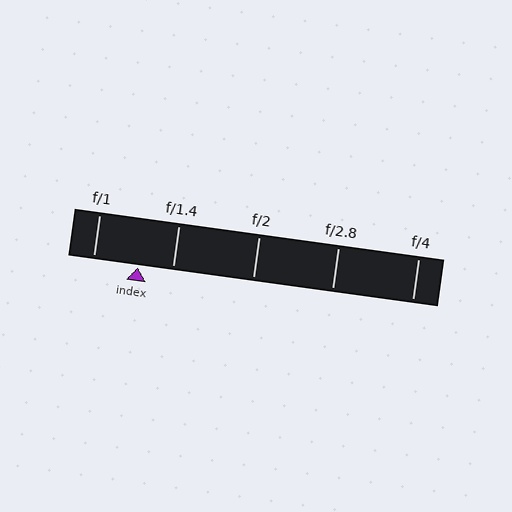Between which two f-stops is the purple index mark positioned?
The index mark is between f/1 and f/1.4.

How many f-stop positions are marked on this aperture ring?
There are 5 f-stop positions marked.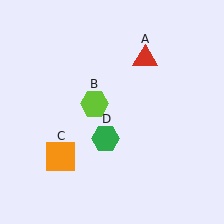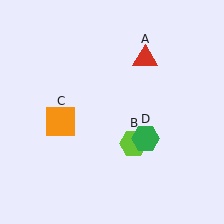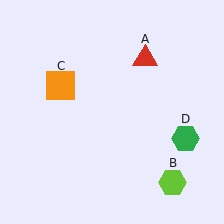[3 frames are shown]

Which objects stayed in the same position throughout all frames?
Red triangle (object A) remained stationary.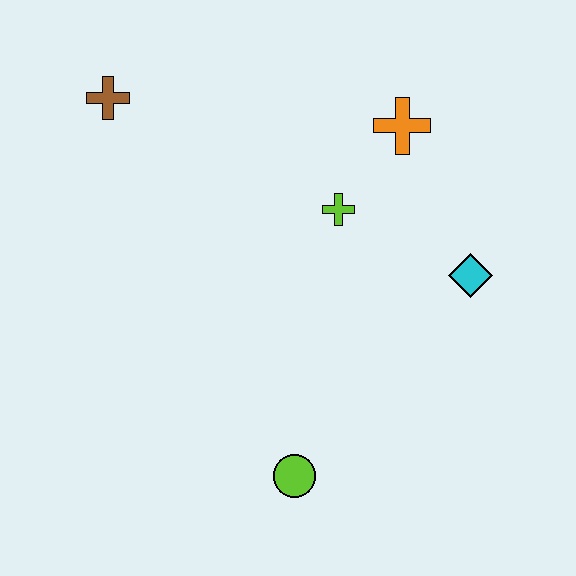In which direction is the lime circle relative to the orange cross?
The lime circle is below the orange cross.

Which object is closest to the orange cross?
The lime cross is closest to the orange cross.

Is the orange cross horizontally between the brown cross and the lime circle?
No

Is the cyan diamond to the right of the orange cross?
Yes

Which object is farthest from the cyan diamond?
The brown cross is farthest from the cyan diamond.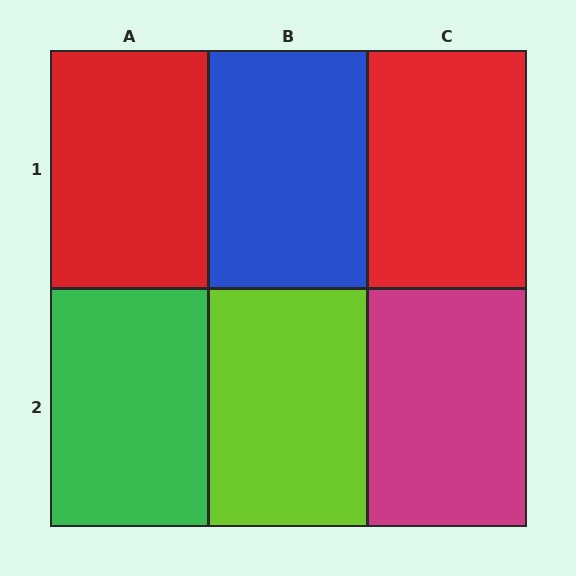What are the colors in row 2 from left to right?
Green, lime, magenta.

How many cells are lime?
1 cell is lime.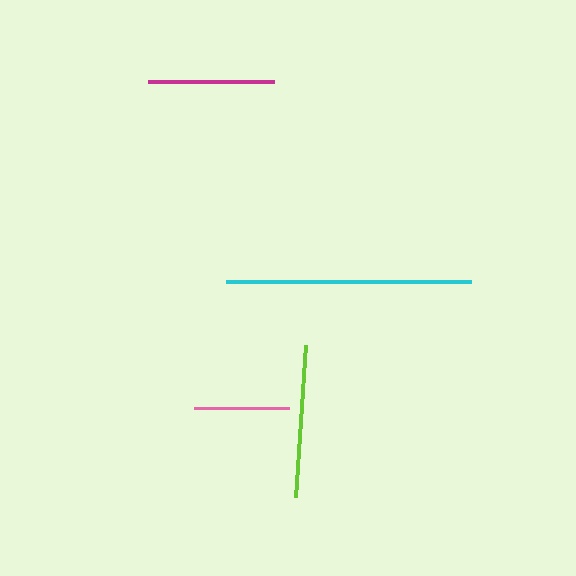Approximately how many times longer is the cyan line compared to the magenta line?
The cyan line is approximately 1.9 times the length of the magenta line.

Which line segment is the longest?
The cyan line is the longest at approximately 245 pixels.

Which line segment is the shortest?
The pink line is the shortest at approximately 95 pixels.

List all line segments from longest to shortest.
From longest to shortest: cyan, lime, magenta, pink.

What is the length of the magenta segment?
The magenta segment is approximately 126 pixels long.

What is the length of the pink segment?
The pink segment is approximately 95 pixels long.